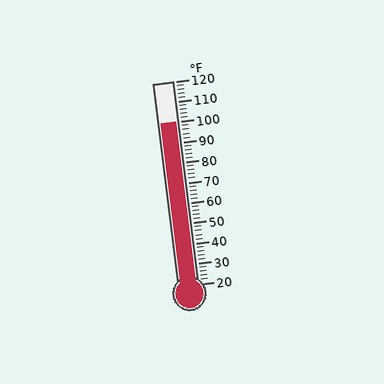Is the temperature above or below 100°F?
The temperature is at 100°F.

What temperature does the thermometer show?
The thermometer shows approximately 100°F.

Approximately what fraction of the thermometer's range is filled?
The thermometer is filled to approximately 80% of its range.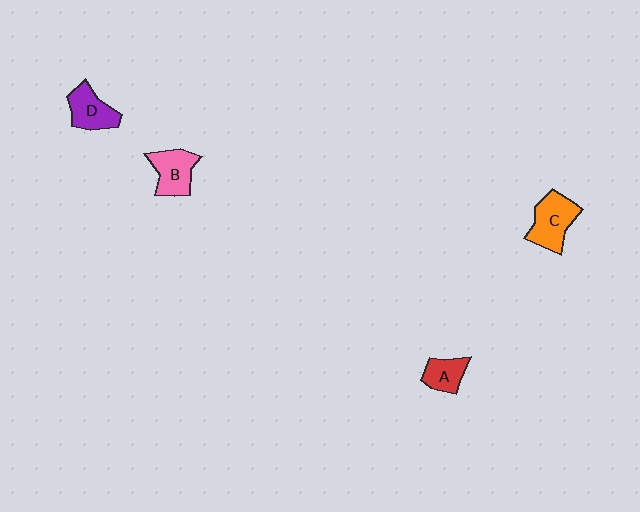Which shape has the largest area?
Shape C (orange).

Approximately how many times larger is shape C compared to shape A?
Approximately 1.6 times.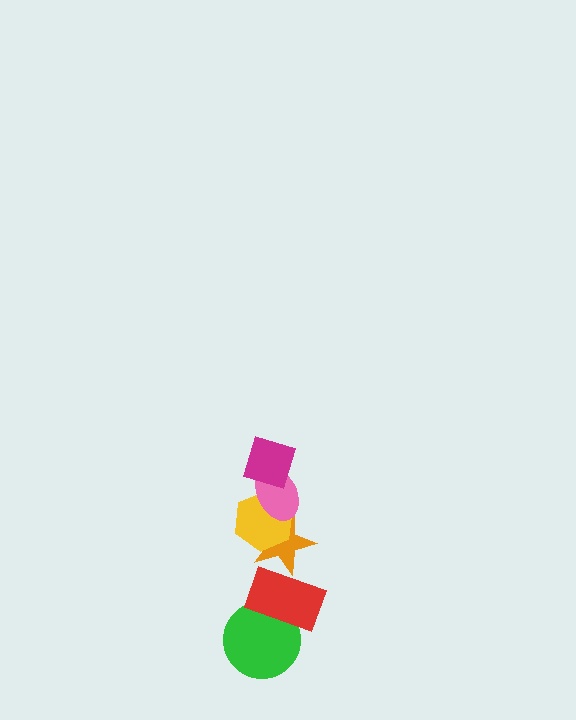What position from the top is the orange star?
The orange star is 4th from the top.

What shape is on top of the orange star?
The yellow hexagon is on top of the orange star.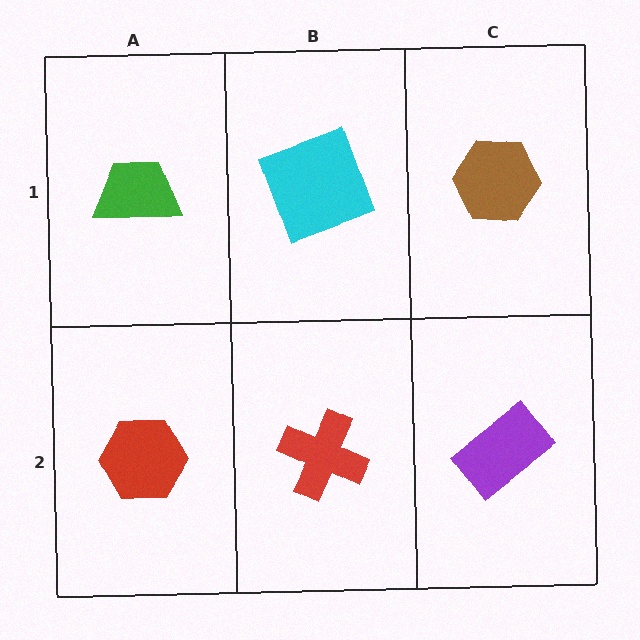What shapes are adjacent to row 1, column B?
A red cross (row 2, column B), a green trapezoid (row 1, column A), a brown hexagon (row 1, column C).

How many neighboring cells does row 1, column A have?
2.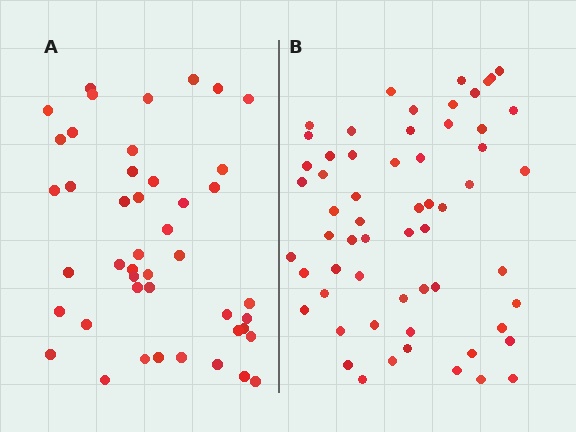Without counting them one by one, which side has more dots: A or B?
Region B (the right region) has more dots.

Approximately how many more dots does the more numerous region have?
Region B has approximately 15 more dots than region A.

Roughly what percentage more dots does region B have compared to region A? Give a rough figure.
About 35% more.